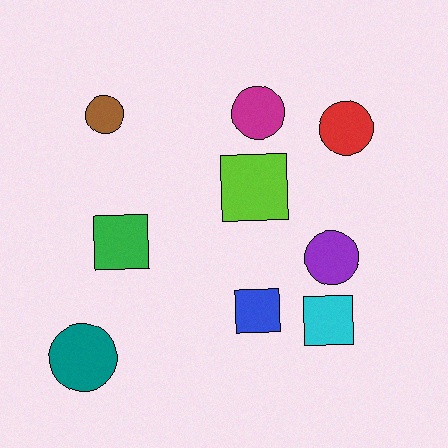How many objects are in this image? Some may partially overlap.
There are 9 objects.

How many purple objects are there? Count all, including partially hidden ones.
There is 1 purple object.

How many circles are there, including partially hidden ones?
There are 5 circles.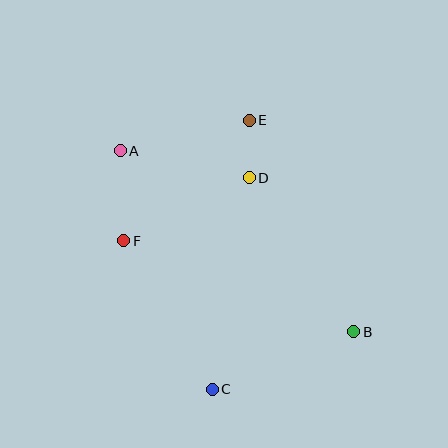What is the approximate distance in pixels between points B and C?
The distance between B and C is approximately 153 pixels.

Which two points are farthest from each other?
Points A and B are farthest from each other.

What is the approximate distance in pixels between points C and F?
The distance between C and F is approximately 173 pixels.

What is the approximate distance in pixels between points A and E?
The distance between A and E is approximately 133 pixels.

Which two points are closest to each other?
Points D and E are closest to each other.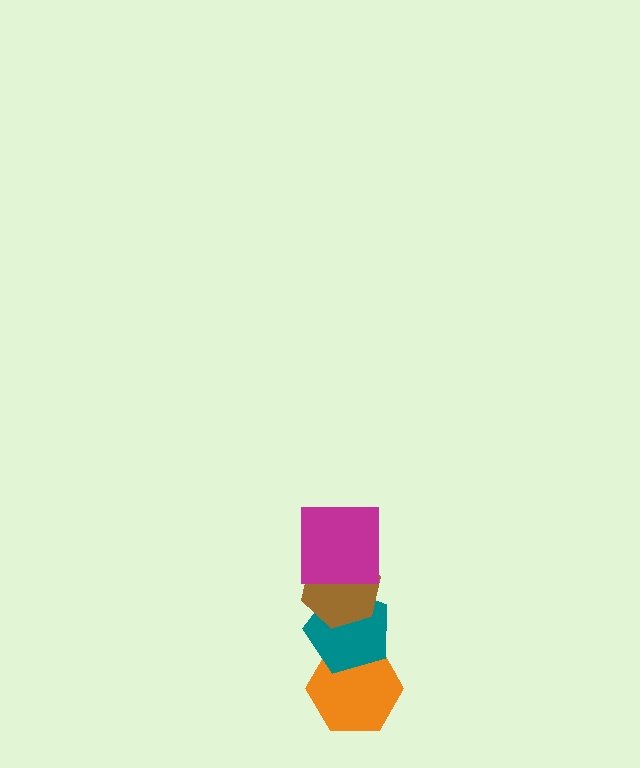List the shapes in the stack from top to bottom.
From top to bottom: the magenta square, the brown hexagon, the teal pentagon, the orange hexagon.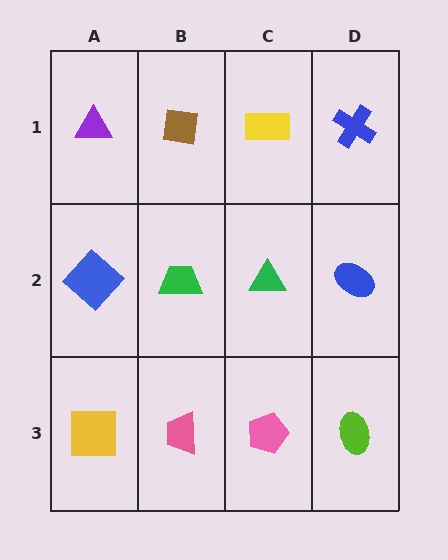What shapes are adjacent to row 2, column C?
A yellow rectangle (row 1, column C), a pink pentagon (row 3, column C), a green trapezoid (row 2, column B), a blue ellipse (row 2, column D).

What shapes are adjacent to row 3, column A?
A blue diamond (row 2, column A), a pink trapezoid (row 3, column B).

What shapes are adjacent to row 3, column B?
A green trapezoid (row 2, column B), a yellow square (row 3, column A), a pink pentagon (row 3, column C).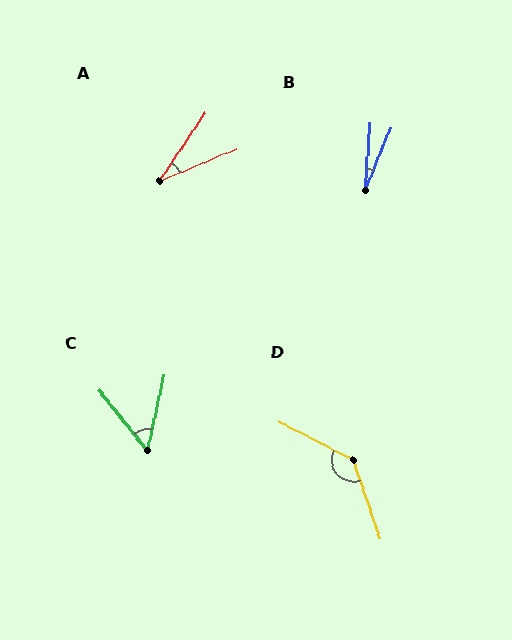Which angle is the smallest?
B, at approximately 19 degrees.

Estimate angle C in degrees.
Approximately 51 degrees.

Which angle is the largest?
D, at approximately 136 degrees.